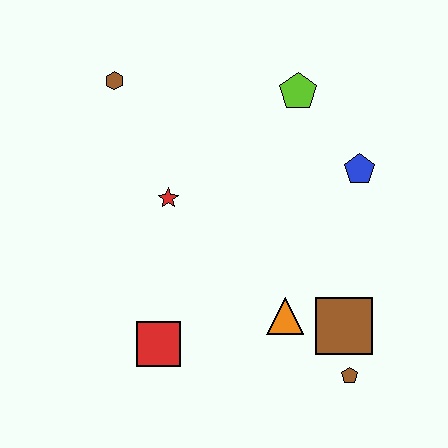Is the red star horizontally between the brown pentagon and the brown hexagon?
Yes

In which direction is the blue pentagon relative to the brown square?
The blue pentagon is above the brown square.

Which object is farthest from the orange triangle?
The brown hexagon is farthest from the orange triangle.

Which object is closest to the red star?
The brown hexagon is closest to the red star.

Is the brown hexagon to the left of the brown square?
Yes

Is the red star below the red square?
No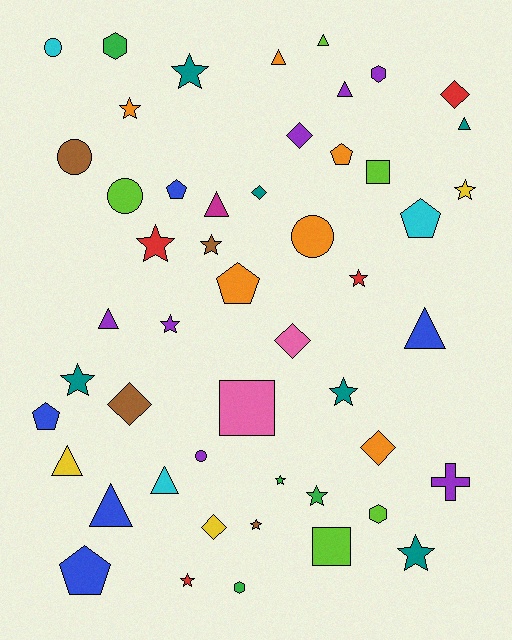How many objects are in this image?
There are 50 objects.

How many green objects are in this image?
There are 4 green objects.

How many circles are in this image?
There are 5 circles.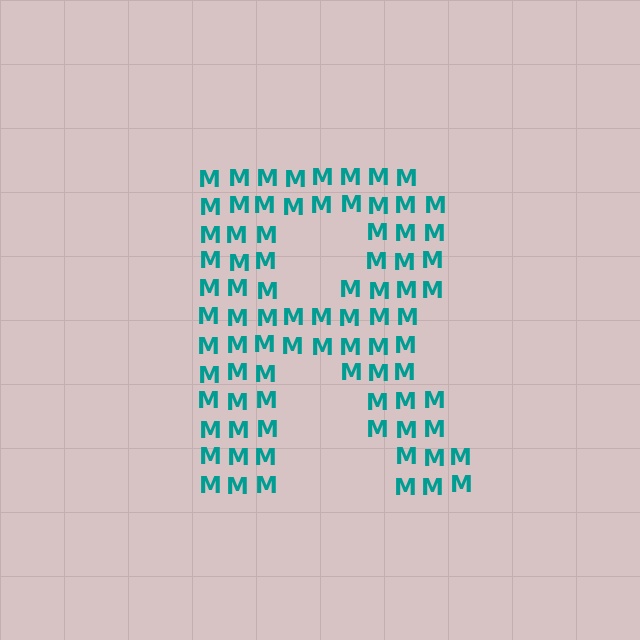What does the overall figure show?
The overall figure shows the letter R.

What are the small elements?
The small elements are letter M's.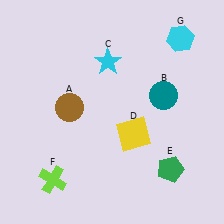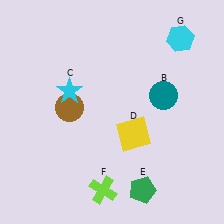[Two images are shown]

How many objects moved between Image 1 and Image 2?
3 objects moved between the two images.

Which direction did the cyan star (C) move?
The cyan star (C) moved left.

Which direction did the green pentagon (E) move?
The green pentagon (E) moved left.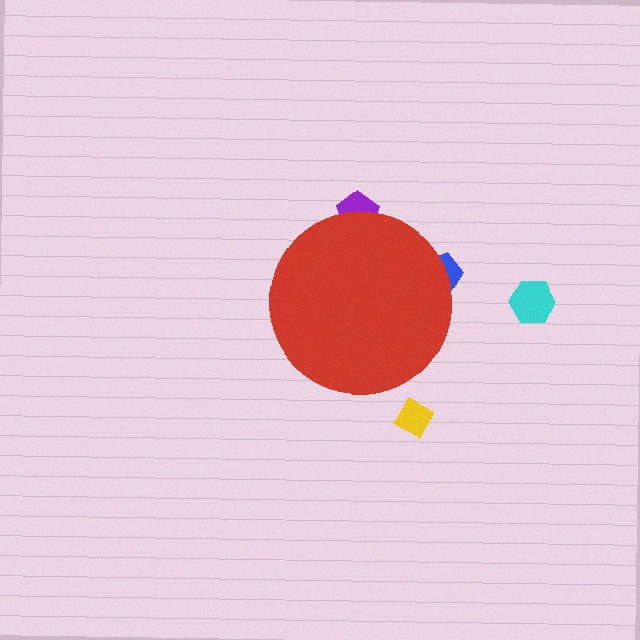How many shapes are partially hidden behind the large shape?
2 shapes are partially hidden.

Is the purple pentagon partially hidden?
Yes, the purple pentagon is partially hidden behind the red circle.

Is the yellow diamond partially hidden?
No, the yellow diamond is fully visible.